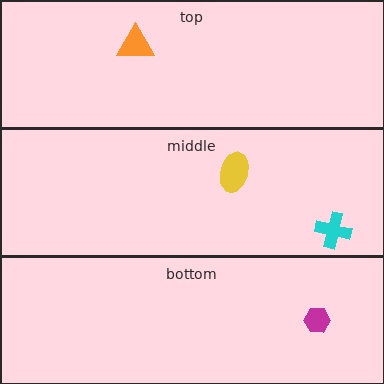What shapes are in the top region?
The orange triangle.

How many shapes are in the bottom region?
1.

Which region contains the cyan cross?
The middle region.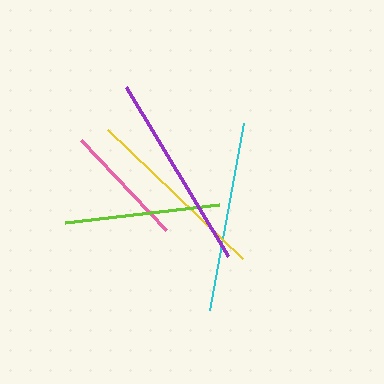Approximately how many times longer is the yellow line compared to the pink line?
The yellow line is approximately 1.5 times the length of the pink line.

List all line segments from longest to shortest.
From longest to shortest: purple, cyan, yellow, lime, pink.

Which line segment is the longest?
The purple line is the longest at approximately 197 pixels.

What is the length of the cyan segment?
The cyan segment is approximately 189 pixels long.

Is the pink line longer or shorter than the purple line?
The purple line is longer than the pink line.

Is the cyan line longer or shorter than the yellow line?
The cyan line is longer than the yellow line.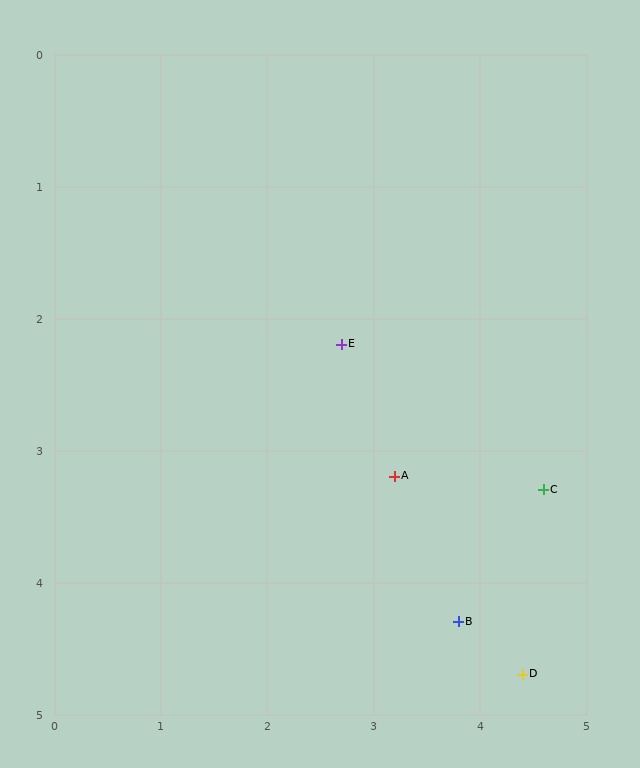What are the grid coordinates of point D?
Point D is at approximately (4.4, 4.7).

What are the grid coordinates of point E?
Point E is at approximately (2.7, 2.2).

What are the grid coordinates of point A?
Point A is at approximately (3.2, 3.2).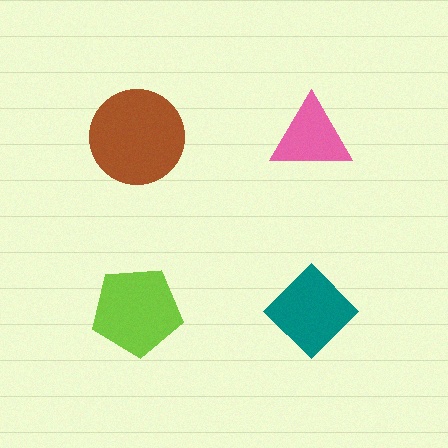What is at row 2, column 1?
A lime pentagon.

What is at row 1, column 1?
A brown circle.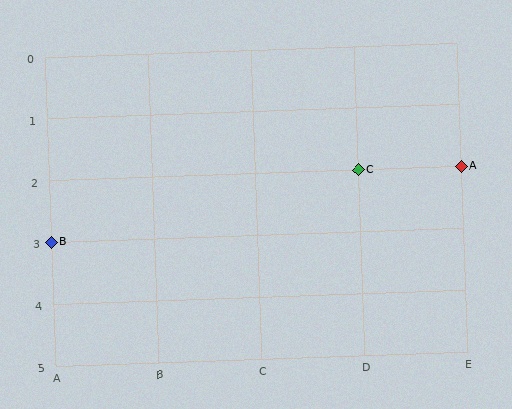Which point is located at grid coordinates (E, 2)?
Point A is at (E, 2).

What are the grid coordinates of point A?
Point A is at grid coordinates (E, 2).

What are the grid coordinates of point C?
Point C is at grid coordinates (D, 2).